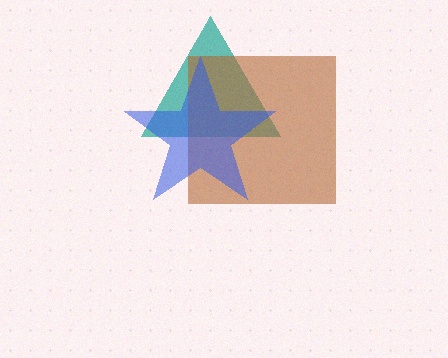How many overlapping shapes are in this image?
There are 3 overlapping shapes in the image.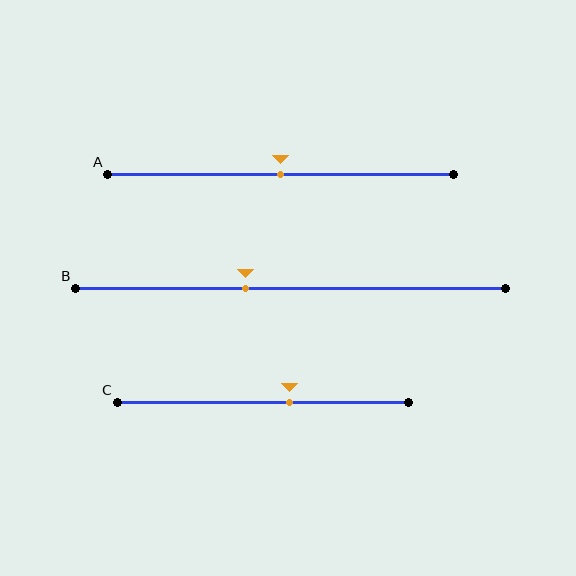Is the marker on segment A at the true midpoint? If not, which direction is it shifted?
Yes, the marker on segment A is at the true midpoint.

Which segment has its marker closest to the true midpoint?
Segment A has its marker closest to the true midpoint.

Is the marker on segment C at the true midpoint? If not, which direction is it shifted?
No, the marker on segment C is shifted to the right by about 9% of the segment length.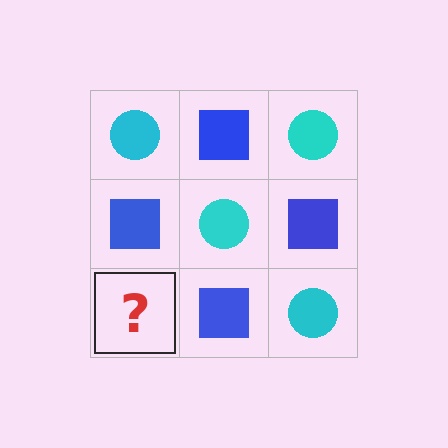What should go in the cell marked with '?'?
The missing cell should contain a cyan circle.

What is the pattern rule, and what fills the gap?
The rule is that it alternates cyan circle and blue square in a checkerboard pattern. The gap should be filled with a cyan circle.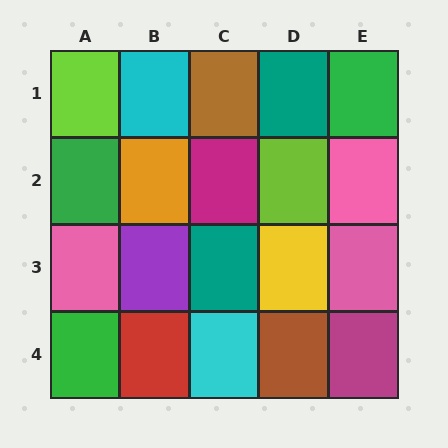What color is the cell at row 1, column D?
Teal.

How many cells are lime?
2 cells are lime.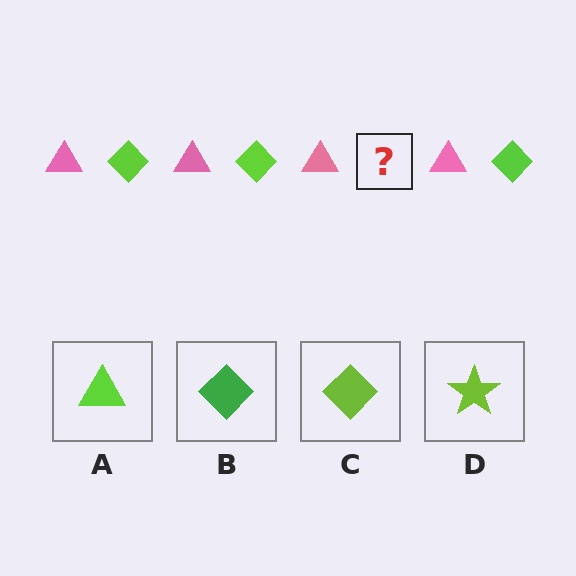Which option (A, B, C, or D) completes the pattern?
C.